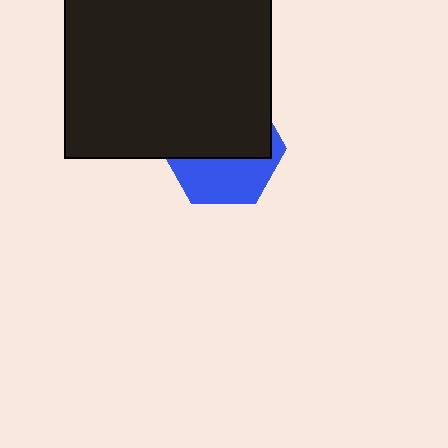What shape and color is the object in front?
The object in front is a black rectangle.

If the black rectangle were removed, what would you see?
You would see the complete blue hexagon.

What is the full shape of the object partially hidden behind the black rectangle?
The partially hidden object is a blue hexagon.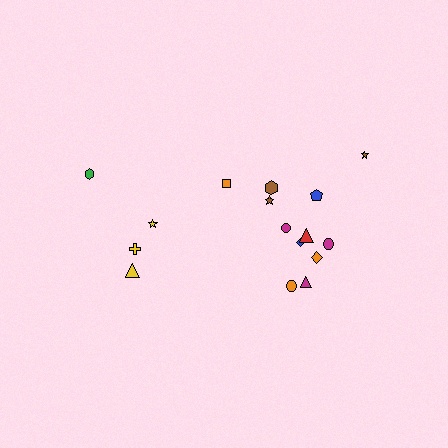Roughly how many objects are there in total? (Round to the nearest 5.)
Roughly 15 objects in total.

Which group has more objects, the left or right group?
The right group.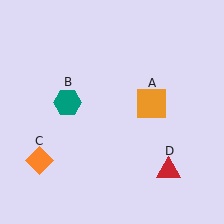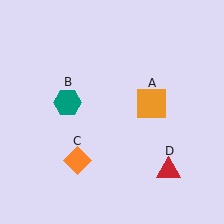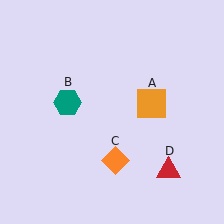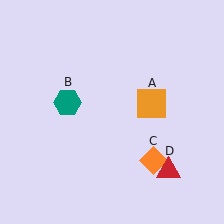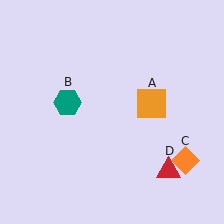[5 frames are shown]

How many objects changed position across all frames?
1 object changed position: orange diamond (object C).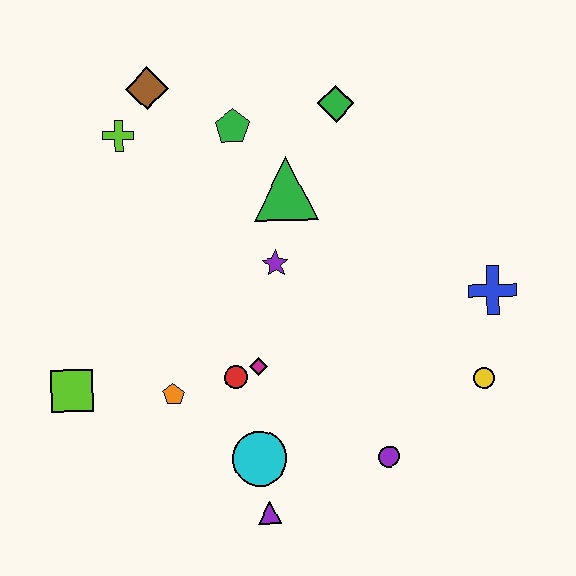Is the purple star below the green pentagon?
Yes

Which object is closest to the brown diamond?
The lime cross is closest to the brown diamond.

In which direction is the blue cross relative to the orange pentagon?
The blue cross is to the right of the orange pentagon.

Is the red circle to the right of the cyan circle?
No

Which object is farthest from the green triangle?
The purple triangle is farthest from the green triangle.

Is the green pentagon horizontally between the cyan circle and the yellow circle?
No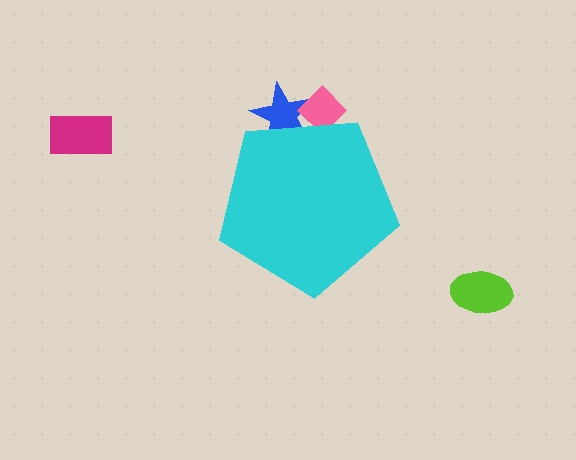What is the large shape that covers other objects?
A cyan pentagon.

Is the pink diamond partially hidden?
Yes, the pink diamond is partially hidden behind the cyan pentagon.